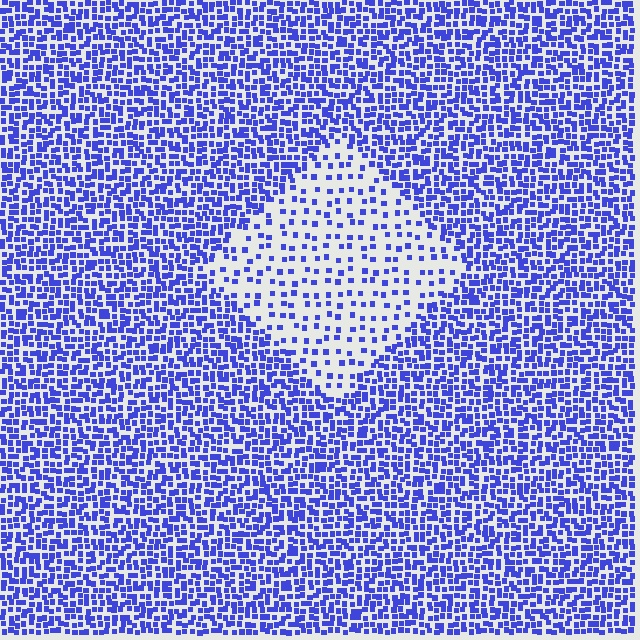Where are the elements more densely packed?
The elements are more densely packed outside the diamond boundary.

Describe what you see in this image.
The image contains small blue elements arranged at two different densities. A diamond-shaped region is visible where the elements are less densely packed than the surrounding area.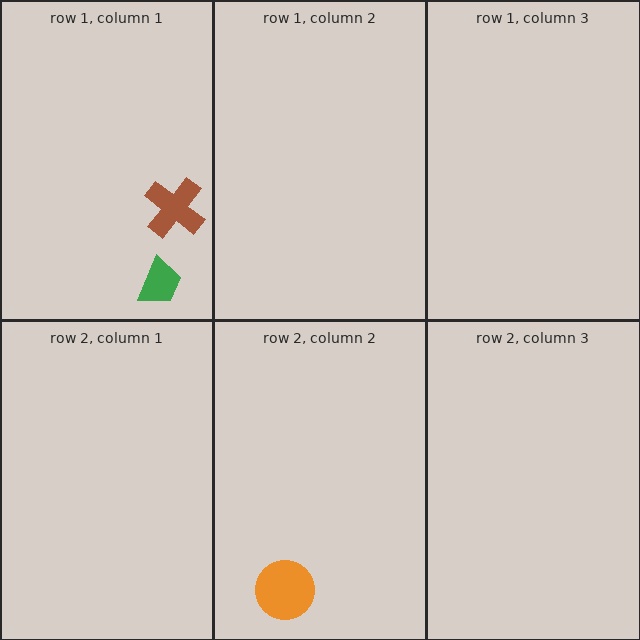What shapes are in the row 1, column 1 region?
The green trapezoid, the brown cross.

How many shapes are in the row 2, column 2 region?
1.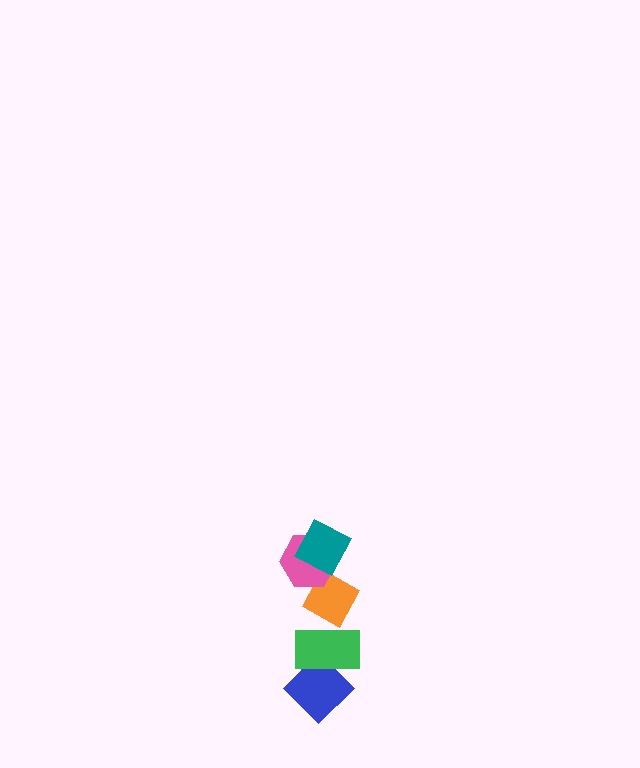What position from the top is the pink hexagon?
The pink hexagon is 2nd from the top.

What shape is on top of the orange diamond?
The pink hexagon is on top of the orange diamond.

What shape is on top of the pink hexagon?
The teal square is on top of the pink hexagon.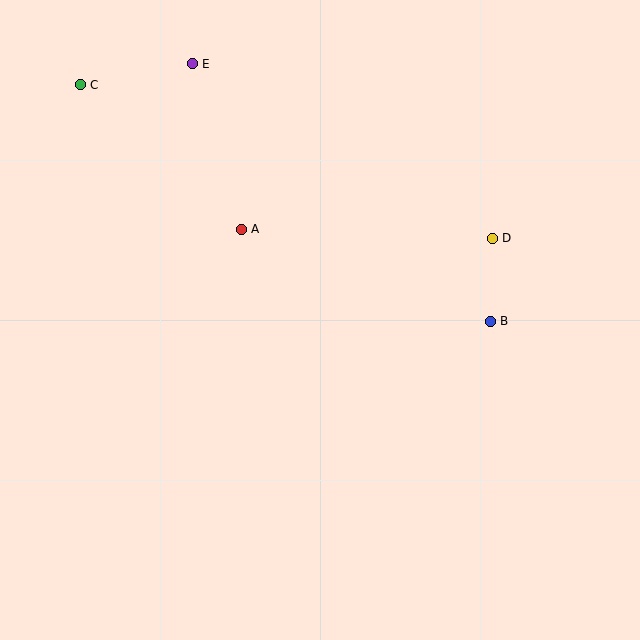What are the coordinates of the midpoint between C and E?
The midpoint between C and E is at (136, 74).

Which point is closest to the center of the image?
Point A at (241, 229) is closest to the center.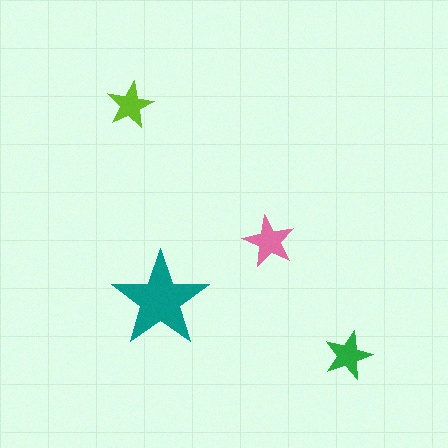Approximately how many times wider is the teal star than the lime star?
About 2 times wider.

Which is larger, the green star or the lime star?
The green one.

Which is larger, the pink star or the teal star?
The teal one.